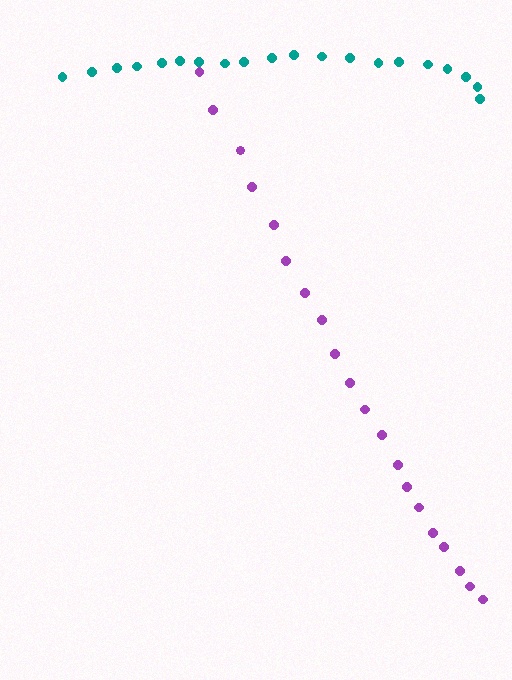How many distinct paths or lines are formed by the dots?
There are 2 distinct paths.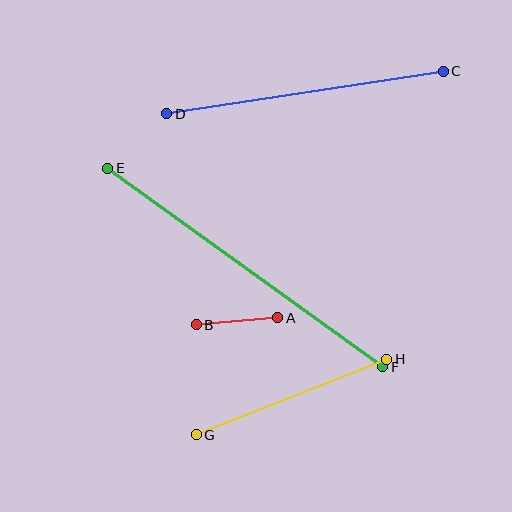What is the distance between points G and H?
The distance is approximately 205 pixels.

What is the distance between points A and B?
The distance is approximately 82 pixels.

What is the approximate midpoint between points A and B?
The midpoint is at approximately (237, 321) pixels.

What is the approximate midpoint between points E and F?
The midpoint is at approximately (245, 267) pixels.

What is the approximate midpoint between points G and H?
The midpoint is at approximately (292, 397) pixels.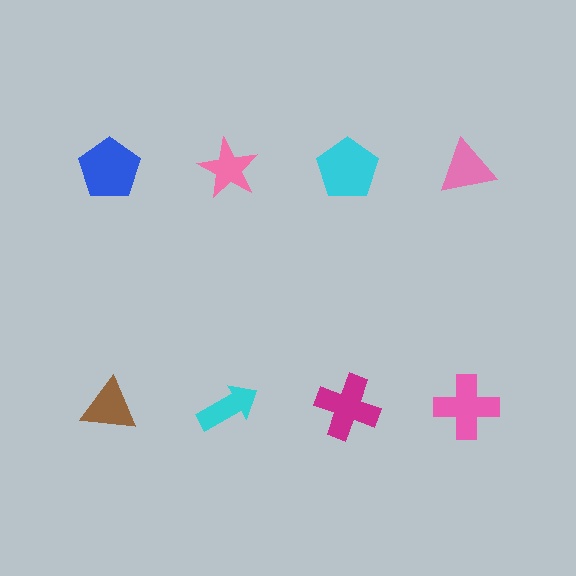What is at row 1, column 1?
A blue pentagon.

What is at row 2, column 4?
A pink cross.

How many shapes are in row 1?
4 shapes.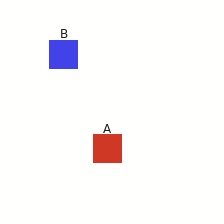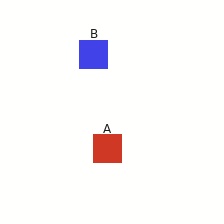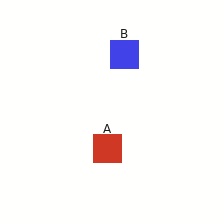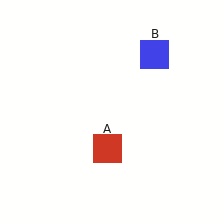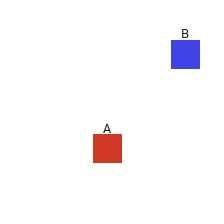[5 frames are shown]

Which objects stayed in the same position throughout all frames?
Red square (object A) remained stationary.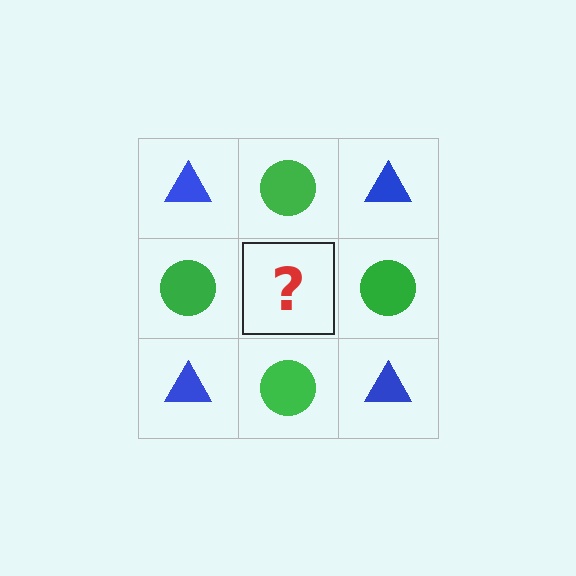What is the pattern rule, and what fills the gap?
The rule is that it alternates blue triangle and green circle in a checkerboard pattern. The gap should be filled with a blue triangle.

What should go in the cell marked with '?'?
The missing cell should contain a blue triangle.